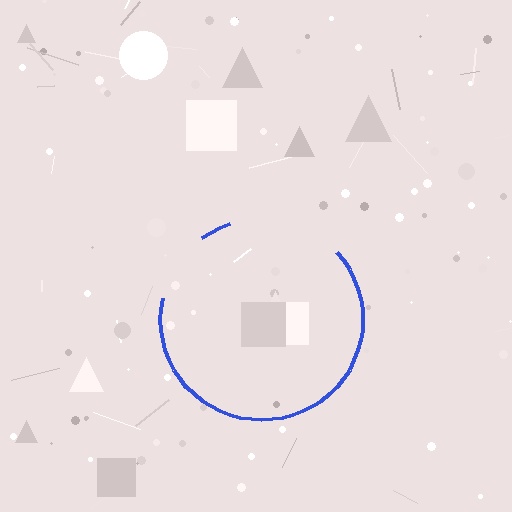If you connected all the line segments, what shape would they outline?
They would outline a circle.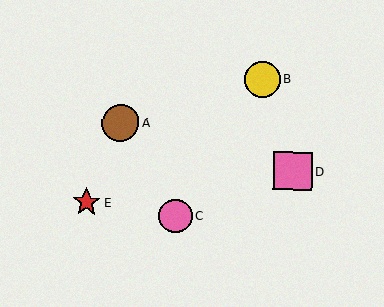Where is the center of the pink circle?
The center of the pink circle is at (176, 216).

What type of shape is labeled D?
Shape D is a pink square.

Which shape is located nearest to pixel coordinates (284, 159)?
The pink square (labeled D) at (293, 171) is nearest to that location.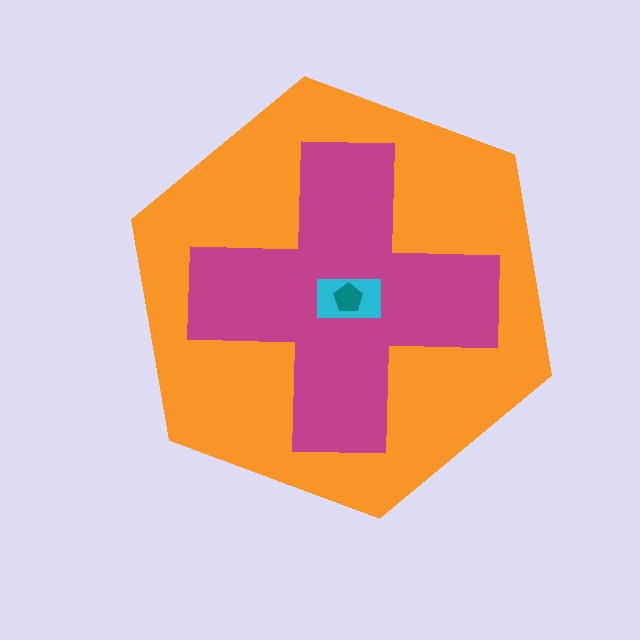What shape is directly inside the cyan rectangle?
The teal pentagon.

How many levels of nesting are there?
4.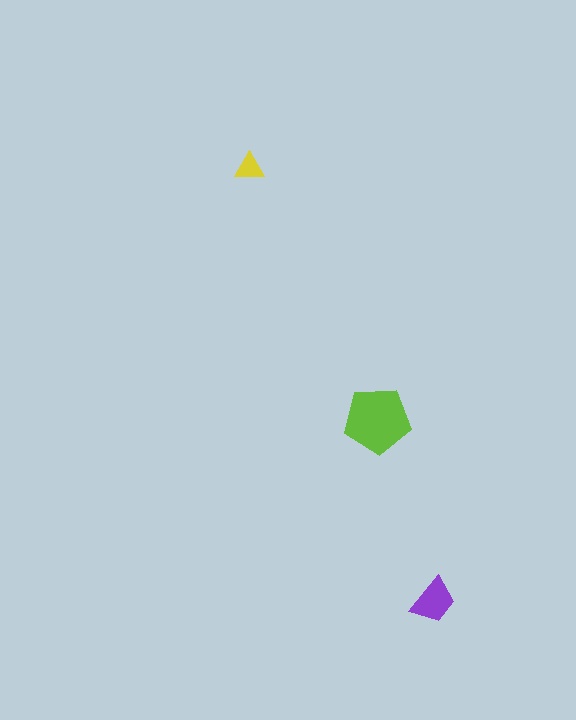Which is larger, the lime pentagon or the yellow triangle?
The lime pentagon.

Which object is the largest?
The lime pentagon.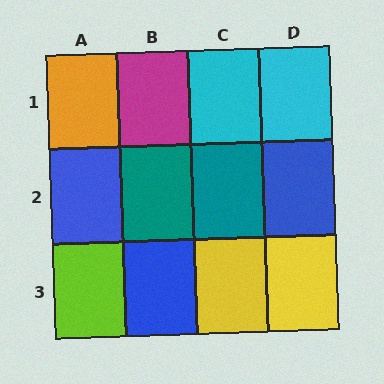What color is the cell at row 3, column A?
Lime.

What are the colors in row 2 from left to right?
Blue, teal, teal, blue.